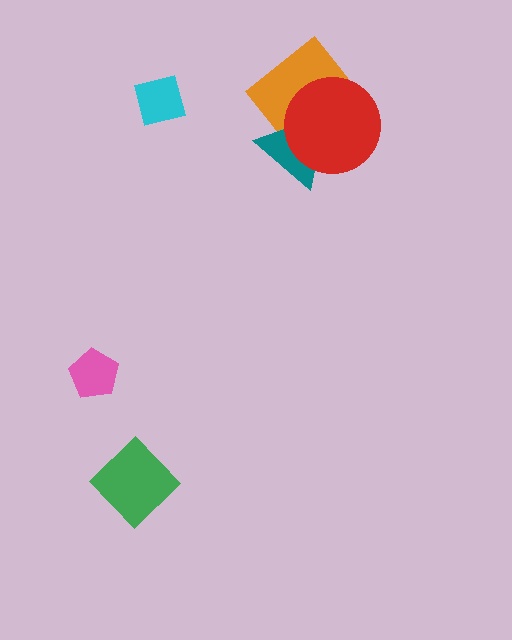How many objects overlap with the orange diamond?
2 objects overlap with the orange diamond.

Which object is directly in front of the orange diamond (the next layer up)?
The teal triangle is directly in front of the orange diamond.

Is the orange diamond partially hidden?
Yes, it is partially covered by another shape.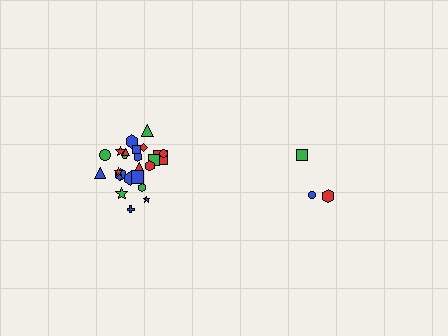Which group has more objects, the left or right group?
The left group.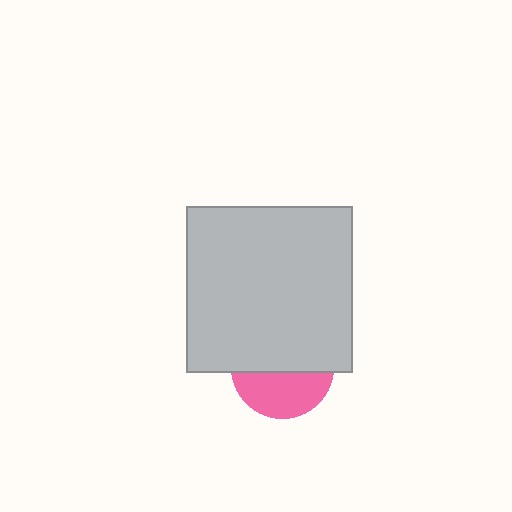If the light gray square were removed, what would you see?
You would see the complete pink circle.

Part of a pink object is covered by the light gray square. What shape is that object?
It is a circle.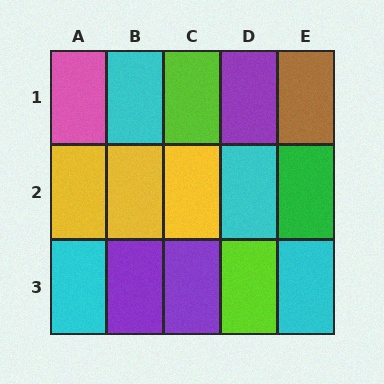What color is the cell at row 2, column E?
Green.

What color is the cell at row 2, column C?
Yellow.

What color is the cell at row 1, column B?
Cyan.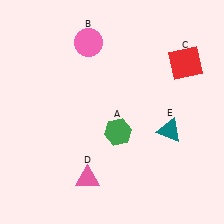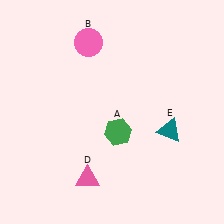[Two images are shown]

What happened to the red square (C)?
The red square (C) was removed in Image 2. It was in the top-right area of Image 1.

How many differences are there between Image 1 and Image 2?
There is 1 difference between the two images.